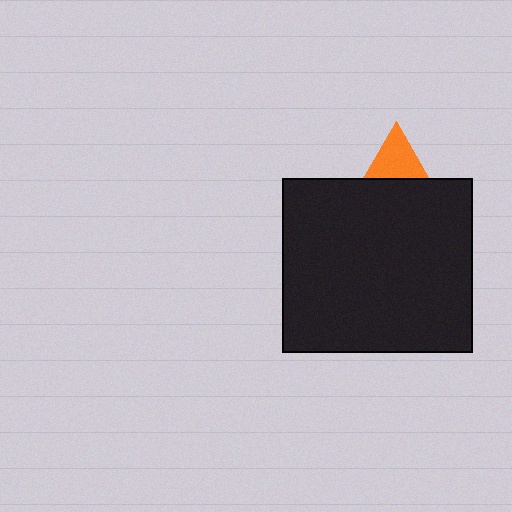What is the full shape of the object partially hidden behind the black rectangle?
The partially hidden object is an orange triangle.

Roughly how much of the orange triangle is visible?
A small part of it is visible (roughly 36%).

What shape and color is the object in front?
The object in front is a black rectangle.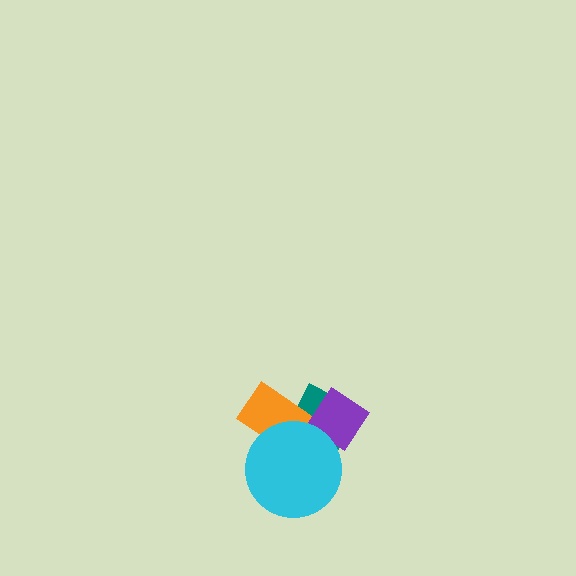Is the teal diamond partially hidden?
Yes, it is partially covered by another shape.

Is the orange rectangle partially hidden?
Yes, it is partially covered by another shape.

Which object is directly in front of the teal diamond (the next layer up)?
The orange rectangle is directly in front of the teal diamond.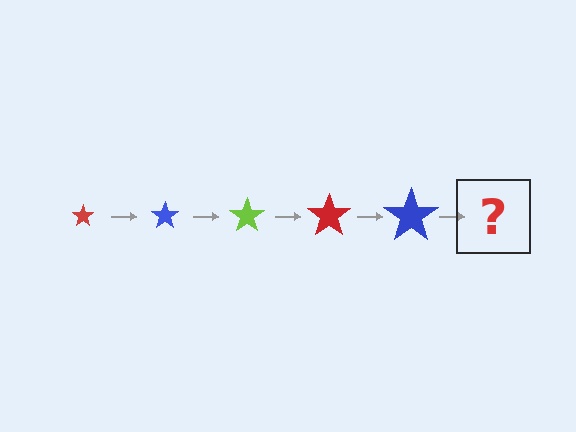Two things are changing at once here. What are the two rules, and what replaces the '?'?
The two rules are that the star grows larger each step and the color cycles through red, blue, and lime. The '?' should be a lime star, larger than the previous one.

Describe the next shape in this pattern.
It should be a lime star, larger than the previous one.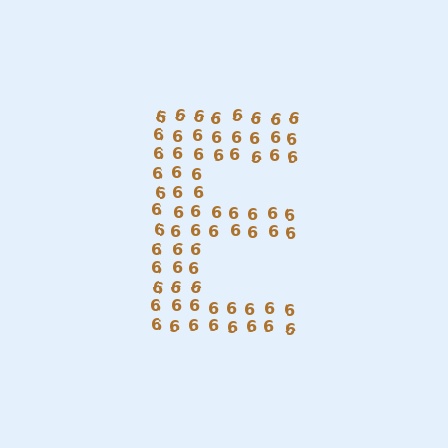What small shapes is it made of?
It is made of small digit 6's.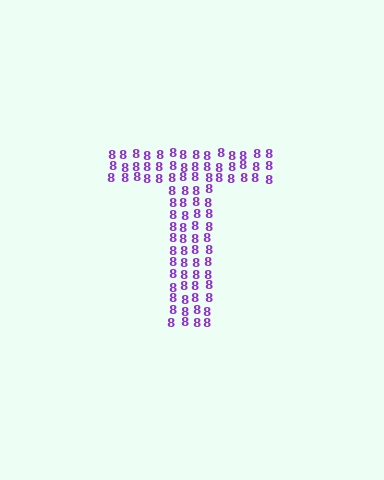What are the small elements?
The small elements are digit 8's.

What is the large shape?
The large shape is the letter T.